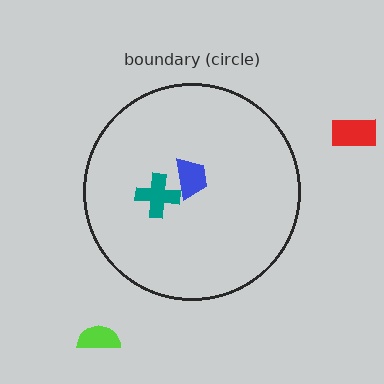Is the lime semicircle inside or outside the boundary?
Outside.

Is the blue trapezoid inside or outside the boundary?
Inside.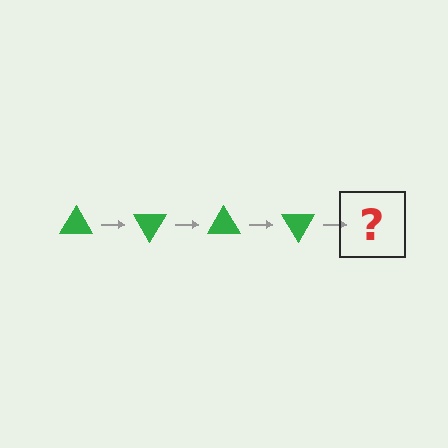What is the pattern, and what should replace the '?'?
The pattern is that the triangle rotates 60 degrees each step. The '?' should be a green triangle rotated 240 degrees.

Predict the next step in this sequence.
The next step is a green triangle rotated 240 degrees.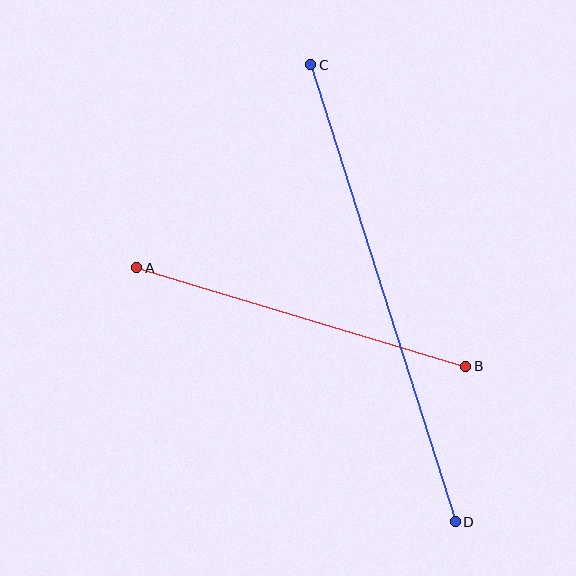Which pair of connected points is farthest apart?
Points C and D are farthest apart.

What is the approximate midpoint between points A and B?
The midpoint is at approximately (301, 317) pixels.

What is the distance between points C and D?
The distance is approximately 479 pixels.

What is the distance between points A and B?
The distance is approximately 343 pixels.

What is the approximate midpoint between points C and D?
The midpoint is at approximately (383, 293) pixels.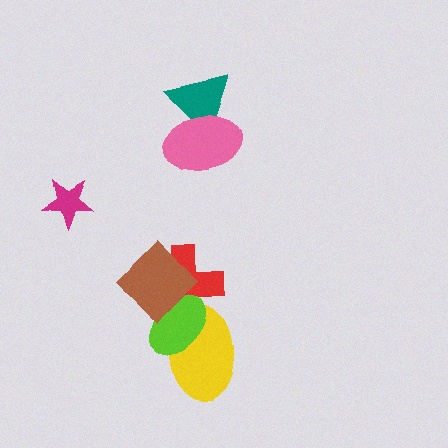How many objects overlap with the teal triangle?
1 object overlaps with the teal triangle.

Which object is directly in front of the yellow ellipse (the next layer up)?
The red cross is directly in front of the yellow ellipse.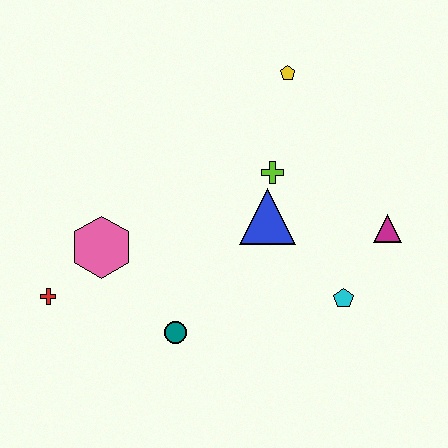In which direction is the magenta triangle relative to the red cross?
The magenta triangle is to the right of the red cross.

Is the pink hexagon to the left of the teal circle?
Yes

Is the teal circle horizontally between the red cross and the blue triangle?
Yes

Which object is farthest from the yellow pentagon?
The red cross is farthest from the yellow pentagon.